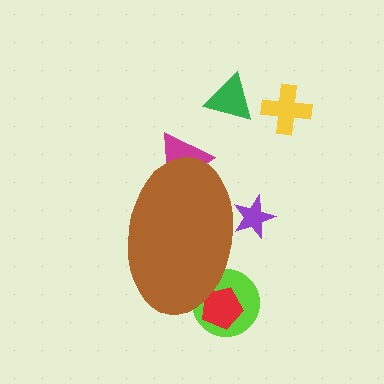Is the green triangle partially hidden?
No, the green triangle is fully visible.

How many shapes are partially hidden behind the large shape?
4 shapes are partially hidden.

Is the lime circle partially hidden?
Yes, the lime circle is partially hidden behind the brown ellipse.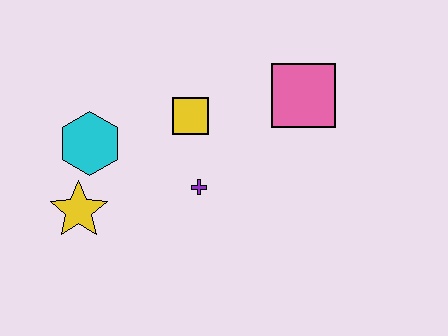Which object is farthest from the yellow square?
The yellow star is farthest from the yellow square.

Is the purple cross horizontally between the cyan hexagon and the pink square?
Yes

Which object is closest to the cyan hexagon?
The yellow star is closest to the cyan hexagon.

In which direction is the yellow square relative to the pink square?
The yellow square is to the left of the pink square.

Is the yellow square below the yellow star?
No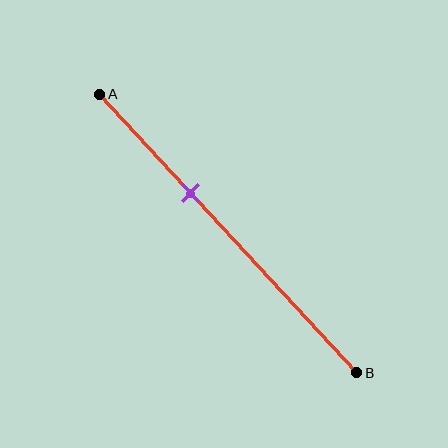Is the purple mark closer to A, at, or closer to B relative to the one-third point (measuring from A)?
The purple mark is approximately at the one-third point of segment AB.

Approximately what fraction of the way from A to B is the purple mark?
The purple mark is approximately 35% of the way from A to B.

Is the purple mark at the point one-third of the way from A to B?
Yes, the mark is approximately at the one-third point.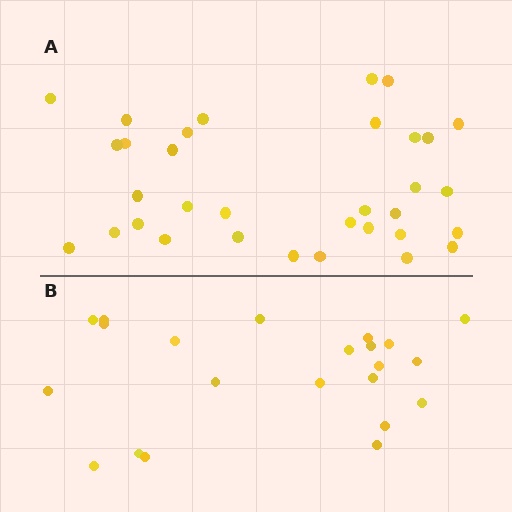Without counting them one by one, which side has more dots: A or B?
Region A (the top region) has more dots.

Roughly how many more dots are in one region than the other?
Region A has roughly 12 or so more dots than region B.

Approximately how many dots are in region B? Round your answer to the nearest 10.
About 20 dots. (The exact count is 22, which rounds to 20.)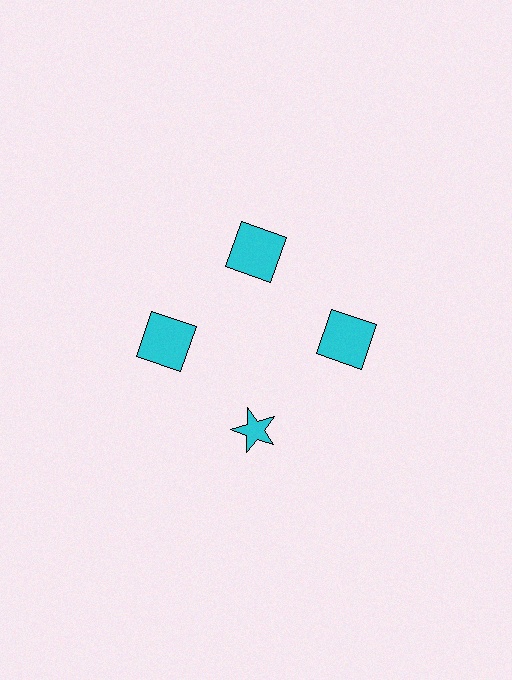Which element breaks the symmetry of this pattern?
The cyan star at roughly the 6 o'clock position breaks the symmetry. All other shapes are cyan squares.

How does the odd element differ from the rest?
It has a different shape: star instead of square.